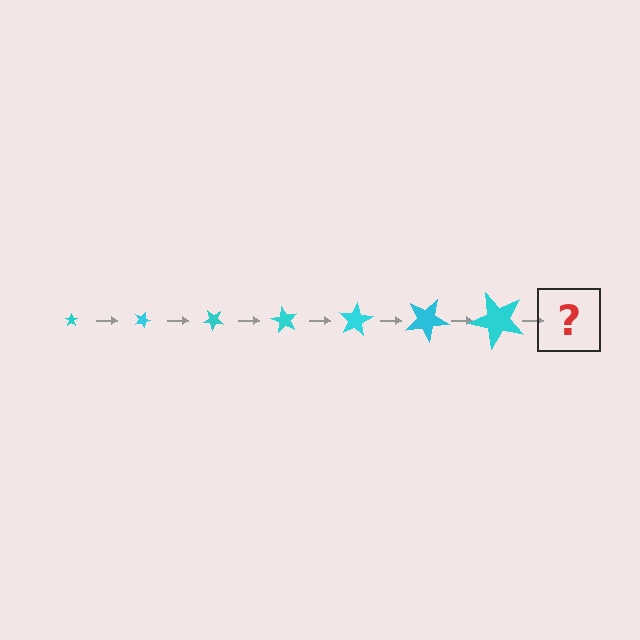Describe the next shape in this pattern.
It should be a star, larger than the previous one and rotated 140 degrees from the start.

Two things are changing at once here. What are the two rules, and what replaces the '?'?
The two rules are that the star grows larger each step and it rotates 20 degrees each step. The '?' should be a star, larger than the previous one and rotated 140 degrees from the start.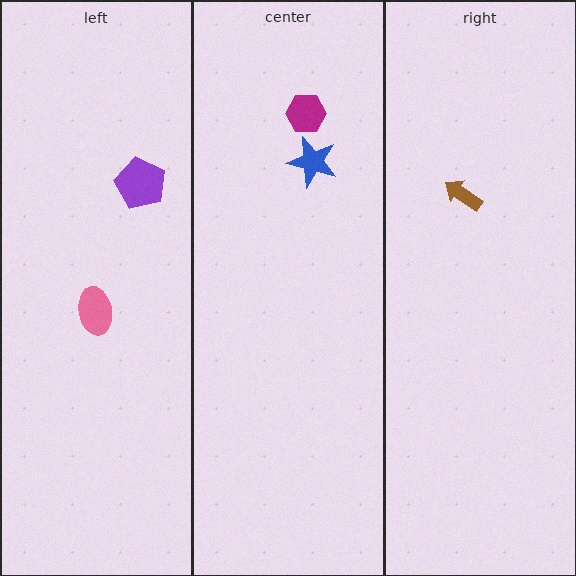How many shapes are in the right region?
1.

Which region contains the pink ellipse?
The left region.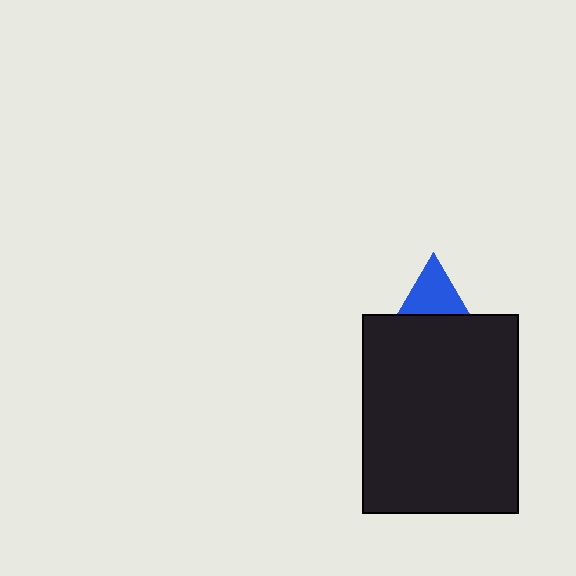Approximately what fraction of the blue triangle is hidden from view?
Roughly 55% of the blue triangle is hidden behind the black rectangle.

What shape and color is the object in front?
The object in front is a black rectangle.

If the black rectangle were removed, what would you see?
You would see the complete blue triangle.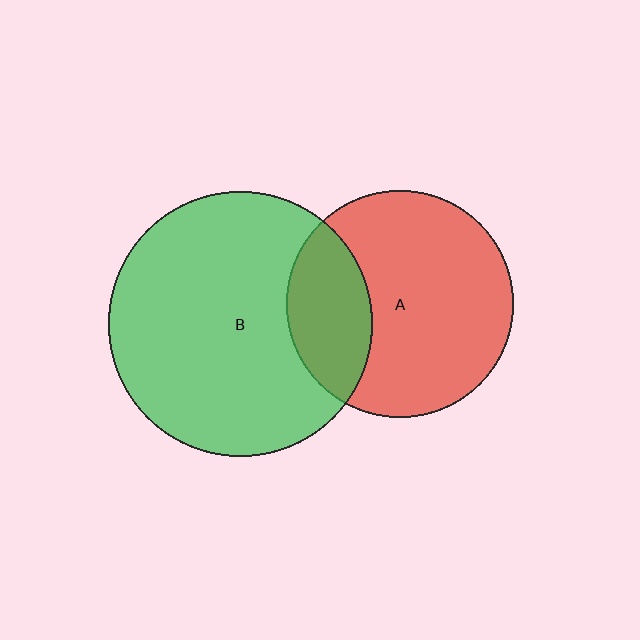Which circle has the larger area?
Circle B (green).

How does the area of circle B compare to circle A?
Approximately 1.4 times.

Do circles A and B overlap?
Yes.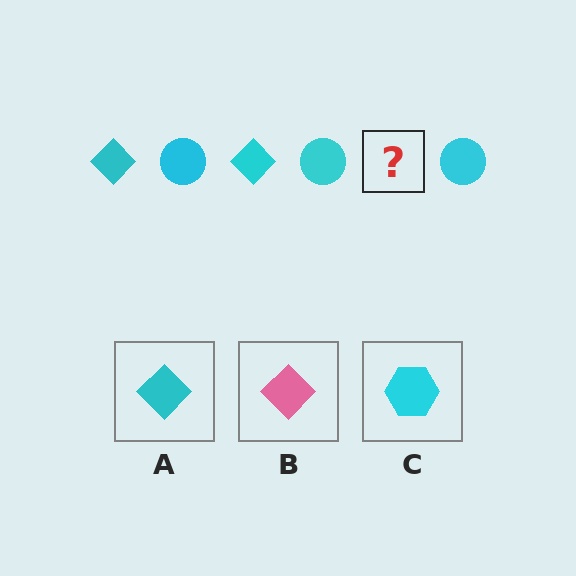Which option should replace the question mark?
Option A.